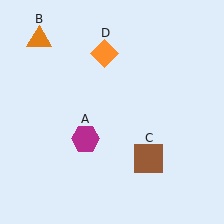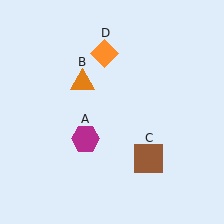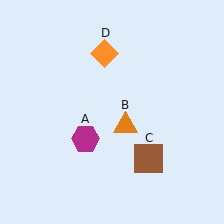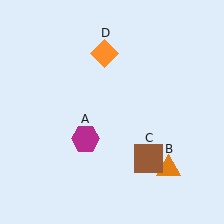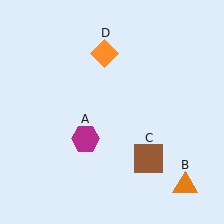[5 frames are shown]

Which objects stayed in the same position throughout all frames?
Magenta hexagon (object A) and brown square (object C) and orange diamond (object D) remained stationary.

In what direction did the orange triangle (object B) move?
The orange triangle (object B) moved down and to the right.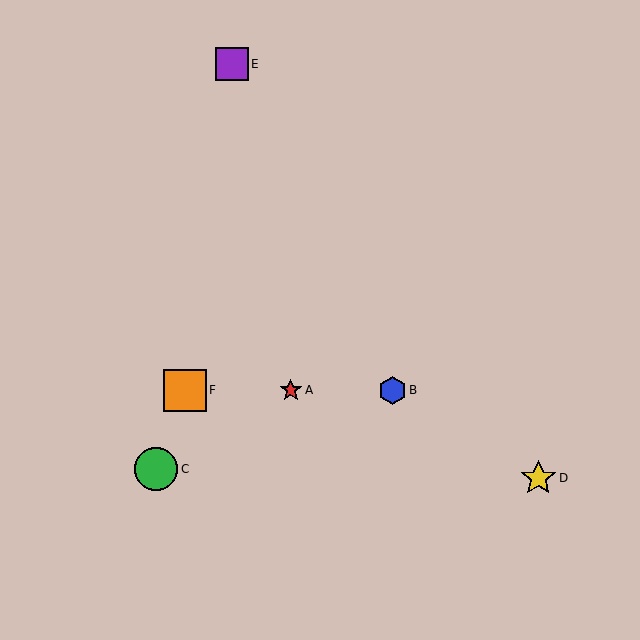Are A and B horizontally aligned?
Yes, both are at y≈390.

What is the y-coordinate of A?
Object A is at y≈390.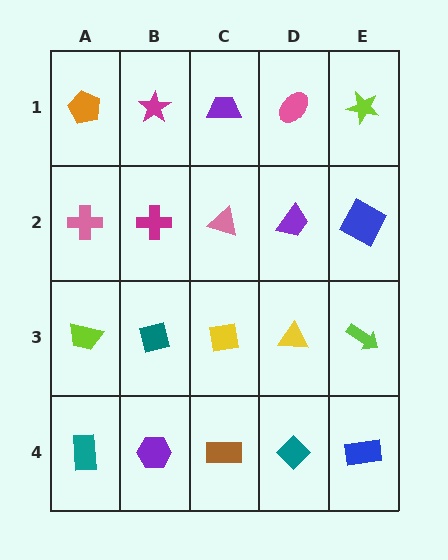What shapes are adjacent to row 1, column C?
A pink triangle (row 2, column C), a magenta star (row 1, column B), a pink ellipse (row 1, column D).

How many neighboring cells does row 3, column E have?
3.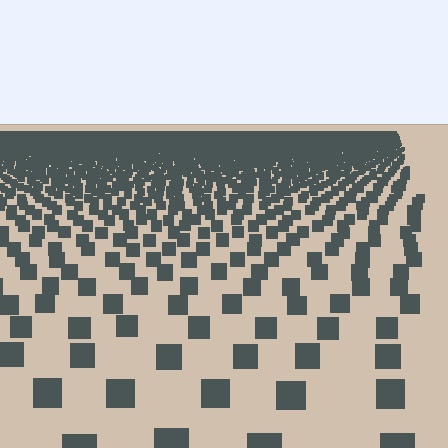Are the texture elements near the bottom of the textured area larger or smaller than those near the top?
Larger. Near the bottom, elements are closer to the viewer and appear at a bigger on-screen size.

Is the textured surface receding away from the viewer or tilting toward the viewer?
The surface is receding away from the viewer. Texture elements get smaller and denser toward the top.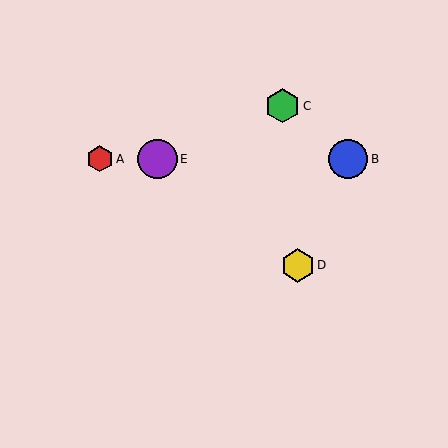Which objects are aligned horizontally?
Objects A, B, E are aligned horizontally.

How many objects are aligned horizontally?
3 objects (A, B, E) are aligned horizontally.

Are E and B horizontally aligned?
Yes, both are at y≈159.